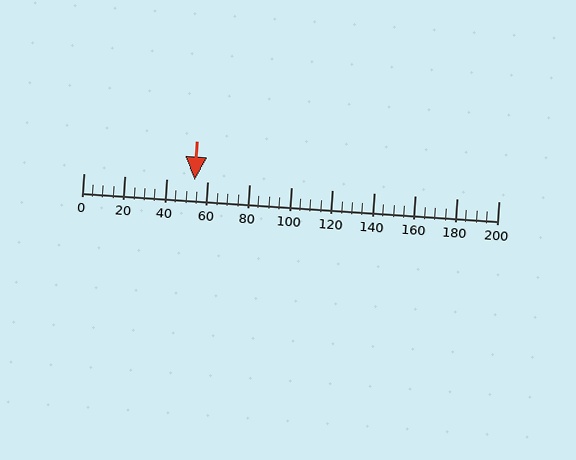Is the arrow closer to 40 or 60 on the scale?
The arrow is closer to 60.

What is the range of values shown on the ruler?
The ruler shows values from 0 to 200.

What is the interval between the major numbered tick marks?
The major tick marks are spaced 20 units apart.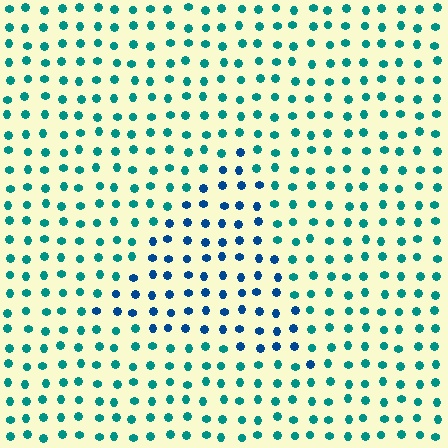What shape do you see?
I see a triangle.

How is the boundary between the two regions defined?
The boundary is defined purely by a slight shift in hue (about 37 degrees). Spacing, size, and orientation are identical on both sides.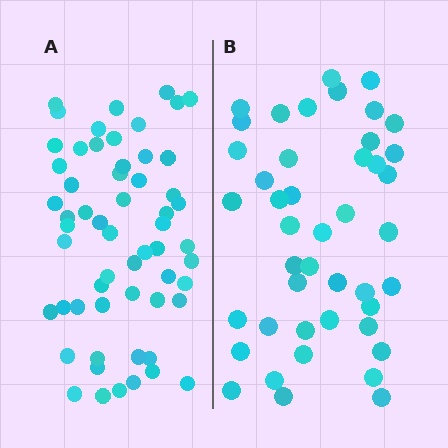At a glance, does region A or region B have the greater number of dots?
Region A (the left region) has more dots.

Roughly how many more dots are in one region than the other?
Region A has approximately 15 more dots than region B.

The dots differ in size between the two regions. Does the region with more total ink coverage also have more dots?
No. Region B has more total ink coverage because its dots are larger, but region A actually contains more individual dots. Total area can be misleading — the number of items is what matters here.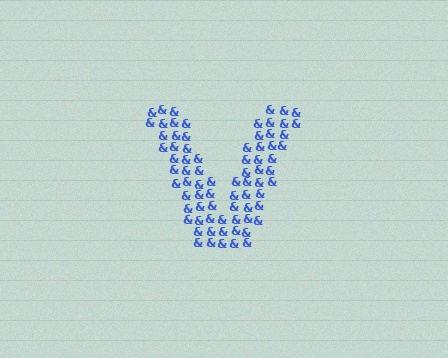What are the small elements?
The small elements are ampersands.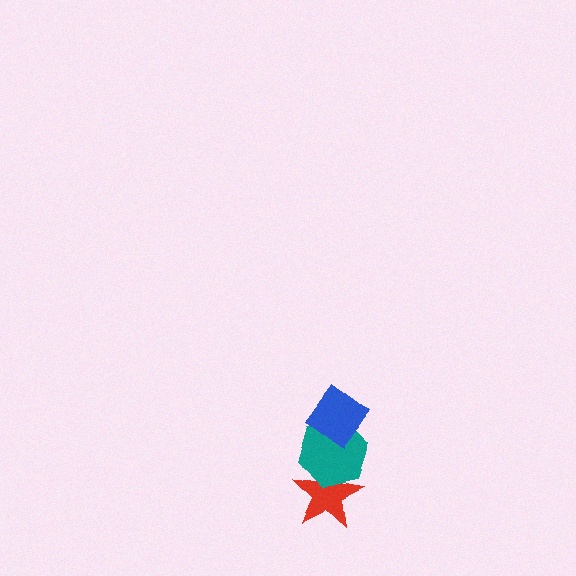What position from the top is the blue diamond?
The blue diamond is 1st from the top.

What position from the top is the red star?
The red star is 3rd from the top.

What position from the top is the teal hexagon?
The teal hexagon is 2nd from the top.